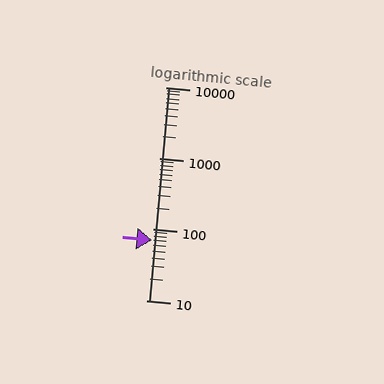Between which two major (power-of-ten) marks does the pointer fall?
The pointer is between 10 and 100.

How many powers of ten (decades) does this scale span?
The scale spans 3 decades, from 10 to 10000.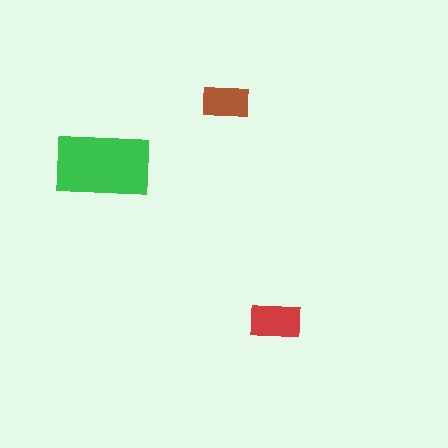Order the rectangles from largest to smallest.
the green one, the red one, the brown one.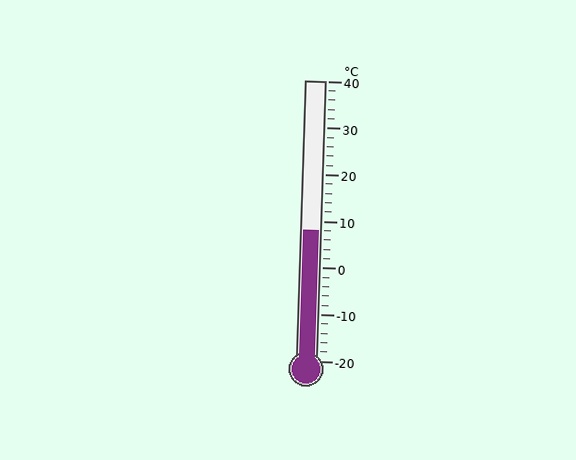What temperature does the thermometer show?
The thermometer shows approximately 8°C.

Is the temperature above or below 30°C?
The temperature is below 30°C.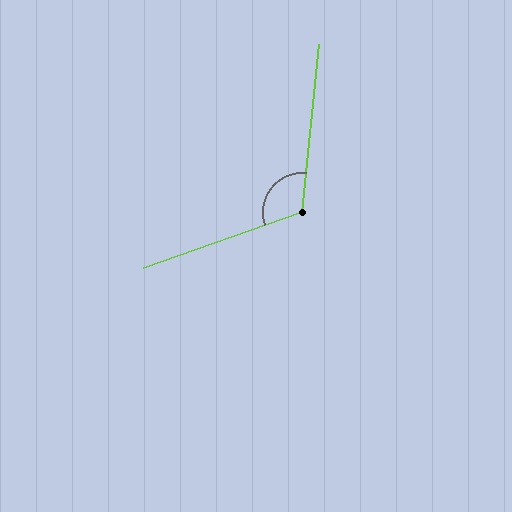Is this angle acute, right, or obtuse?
It is obtuse.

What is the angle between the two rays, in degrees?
Approximately 115 degrees.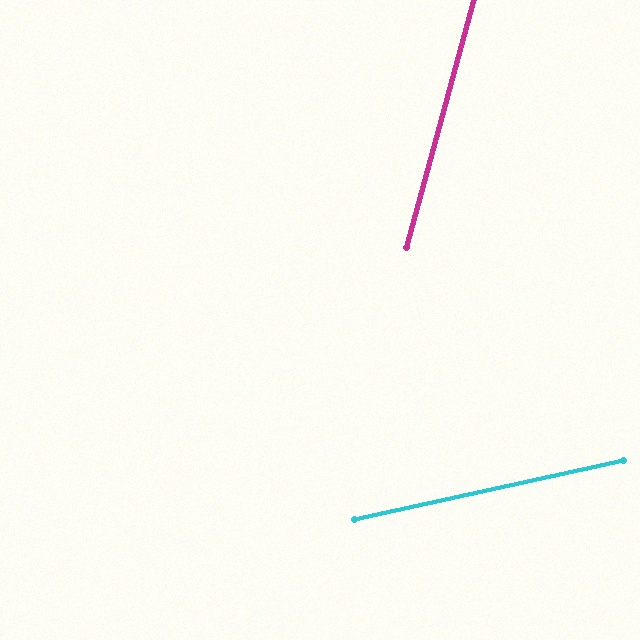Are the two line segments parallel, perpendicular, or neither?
Neither parallel nor perpendicular — they differ by about 62°.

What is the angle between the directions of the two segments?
Approximately 62 degrees.